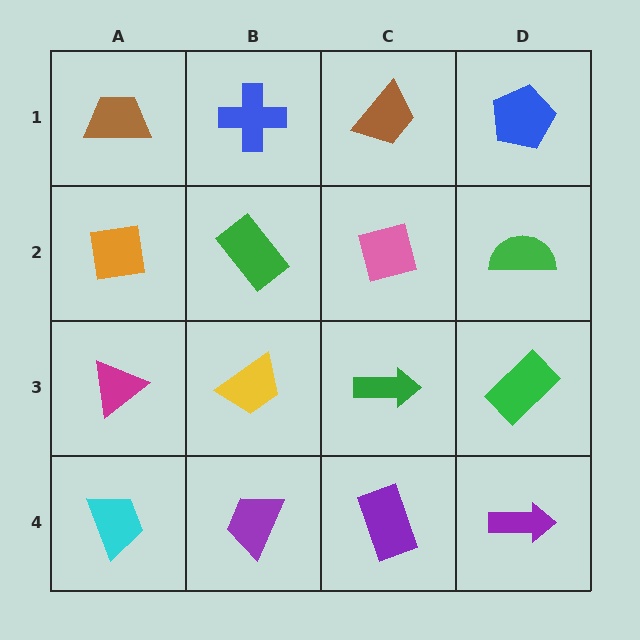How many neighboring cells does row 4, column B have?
3.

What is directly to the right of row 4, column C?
A purple arrow.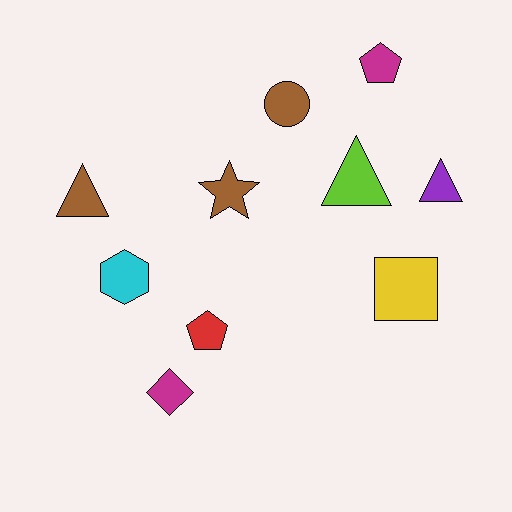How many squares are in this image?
There is 1 square.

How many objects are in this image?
There are 10 objects.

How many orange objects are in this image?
There are no orange objects.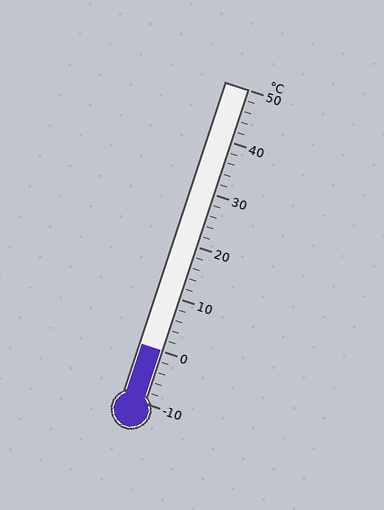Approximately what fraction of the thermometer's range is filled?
The thermometer is filled to approximately 15% of its range.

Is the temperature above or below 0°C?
The temperature is at 0°C.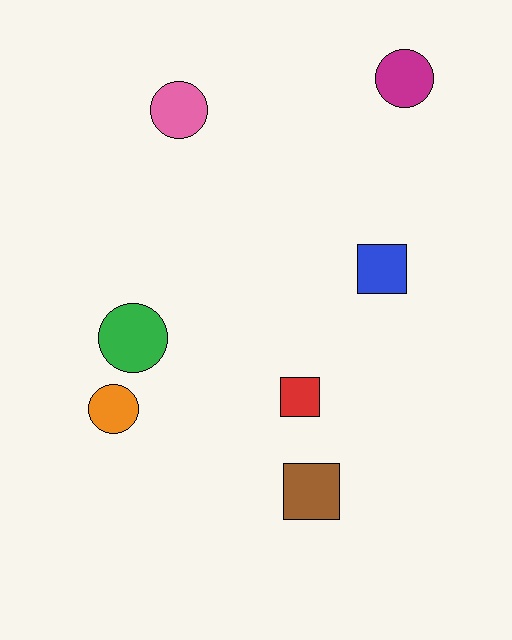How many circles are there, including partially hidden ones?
There are 4 circles.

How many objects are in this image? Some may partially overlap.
There are 7 objects.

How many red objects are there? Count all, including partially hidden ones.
There is 1 red object.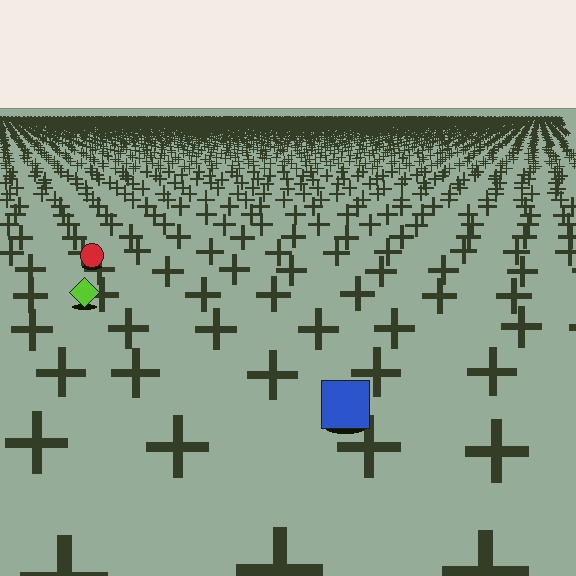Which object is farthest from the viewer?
The red circle is farthest from the viewer. It appears smaller and the ground texture around it is denser.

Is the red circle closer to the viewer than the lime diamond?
No. The lime diamond is closer — you can tell from the texture gradient: the ground texture is coarser near it.